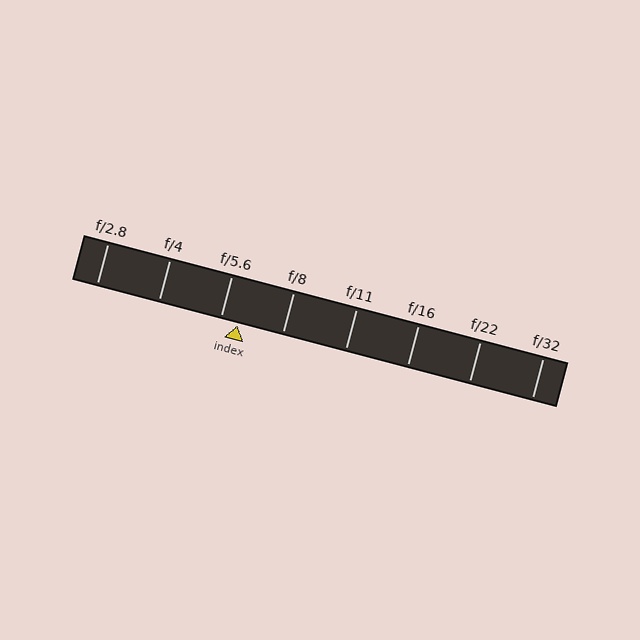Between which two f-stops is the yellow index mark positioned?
The index mark is between f/5.6 and f/8.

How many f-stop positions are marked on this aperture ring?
There are 8 f-stop positions marked.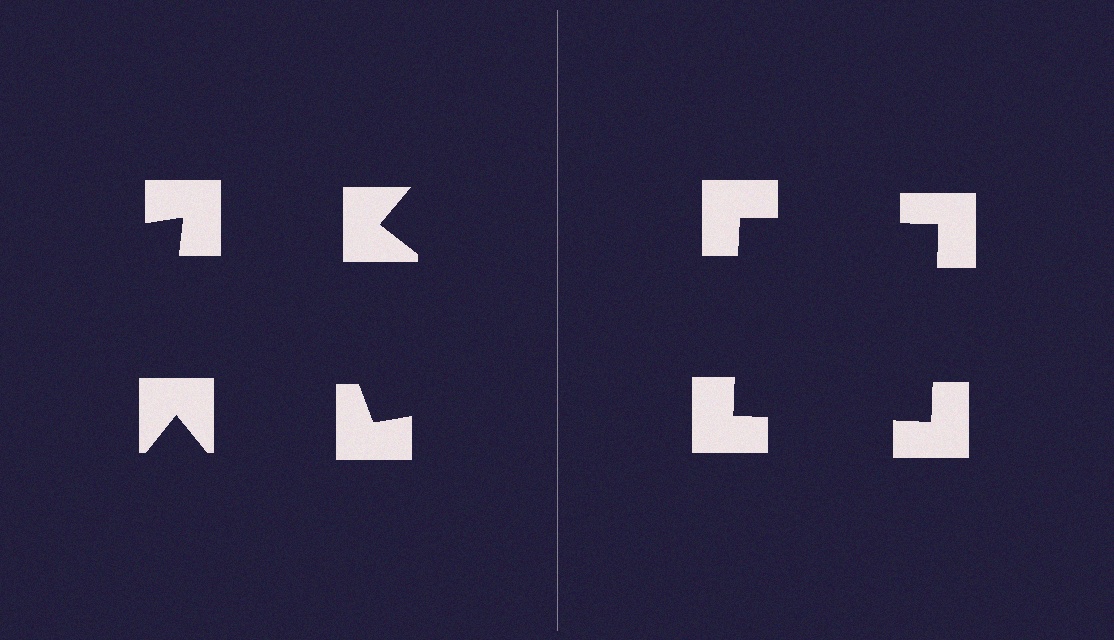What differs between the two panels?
The notched squares are positioned identically on both sides; only the wedge orientations differ. On the right they align to a square; on the left they are misaligned.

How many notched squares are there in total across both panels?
8 — 4 on each side.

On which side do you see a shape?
An illusory square appears on the right side. On the left side the wedge cuts are rotated, so no coherent shape forms.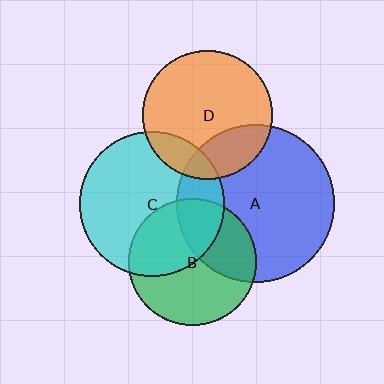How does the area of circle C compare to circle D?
Approximately 1.3 times.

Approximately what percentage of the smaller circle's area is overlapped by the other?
Approximately 15%.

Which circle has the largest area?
Circle A (blue).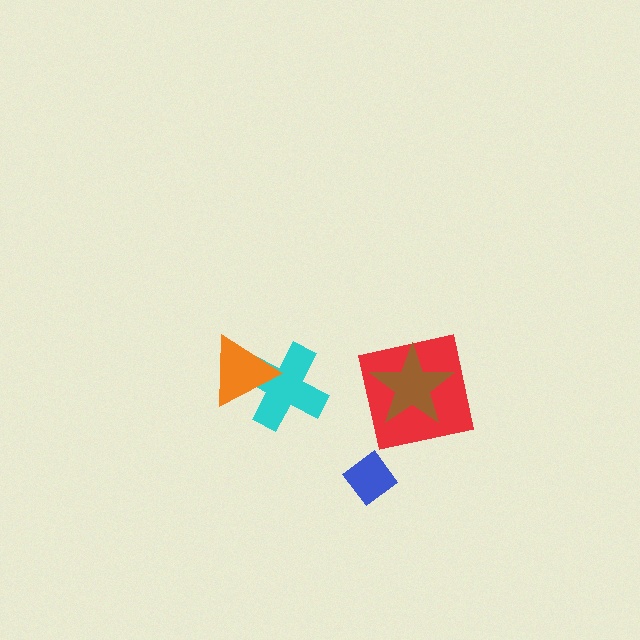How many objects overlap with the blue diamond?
0 objects overlap with the blue diamond.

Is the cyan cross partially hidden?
Yes, it is partially covered by another shape.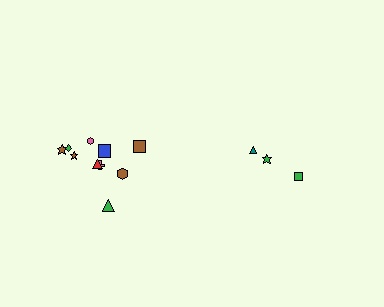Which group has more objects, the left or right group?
The left group.